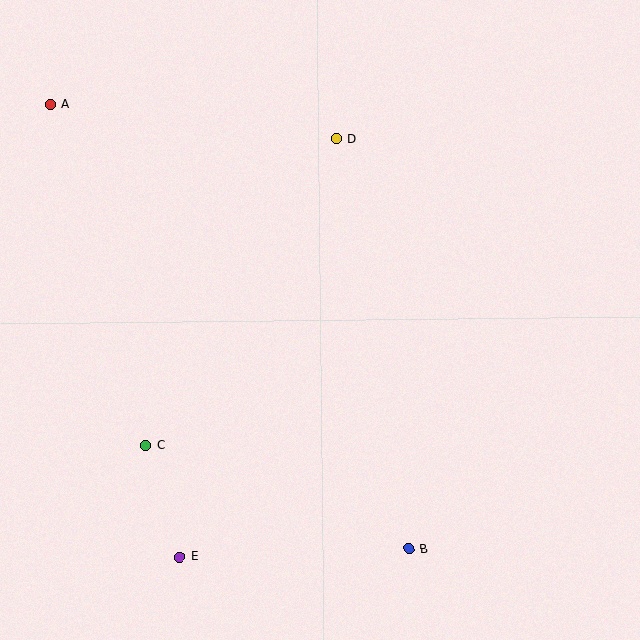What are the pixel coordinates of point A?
Point A is at (50, 104).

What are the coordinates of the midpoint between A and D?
The midpoint between A and D is at (193, 121).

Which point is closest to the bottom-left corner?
Point E is closest to the bottom-left corner.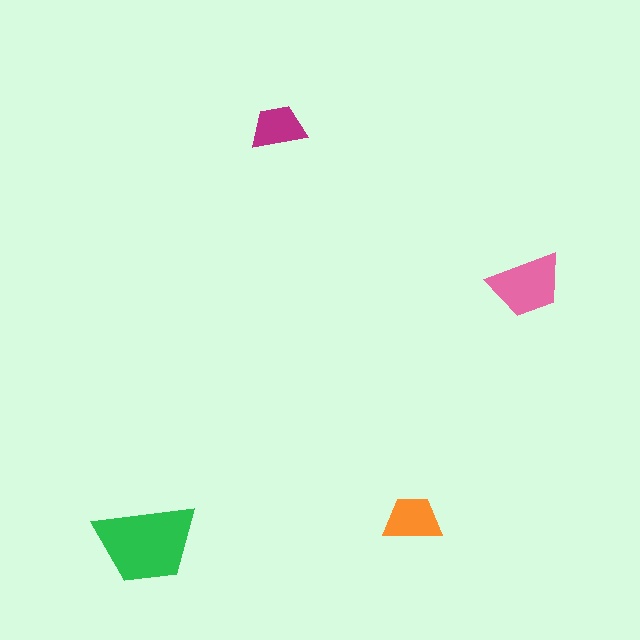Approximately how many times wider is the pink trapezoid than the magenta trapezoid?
About 1.5 times wider.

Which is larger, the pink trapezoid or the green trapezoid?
The green one.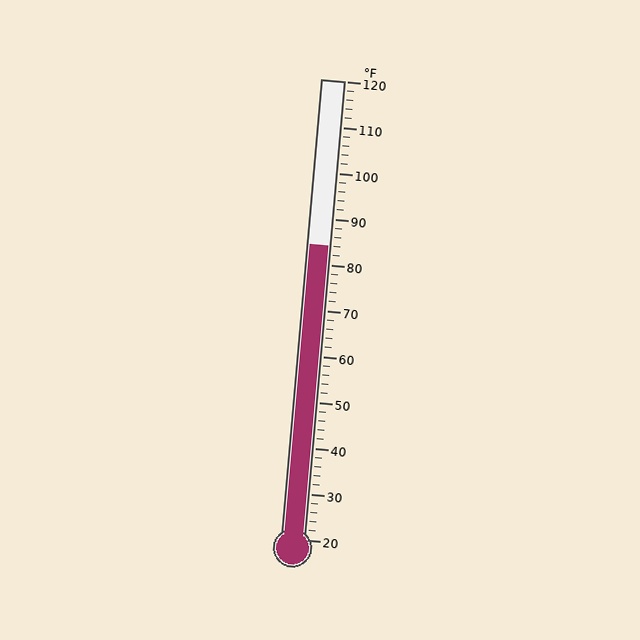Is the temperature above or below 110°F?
The temperature is below 110°F.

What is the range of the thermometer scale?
The thermometer scale ranges from 20°F to 120°F.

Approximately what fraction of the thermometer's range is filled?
The thermometer is filled to approximately 65% of its range.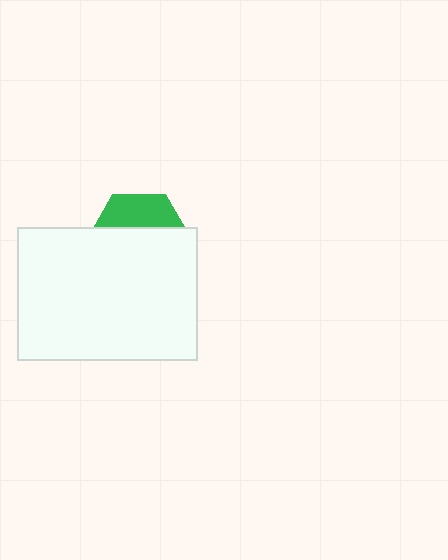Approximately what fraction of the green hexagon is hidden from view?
Roughly 67% of the green hexagon is hidden behind the white rectangle.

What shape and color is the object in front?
The object in front is a white rectangle.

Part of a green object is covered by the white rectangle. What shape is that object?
It is a hexagon.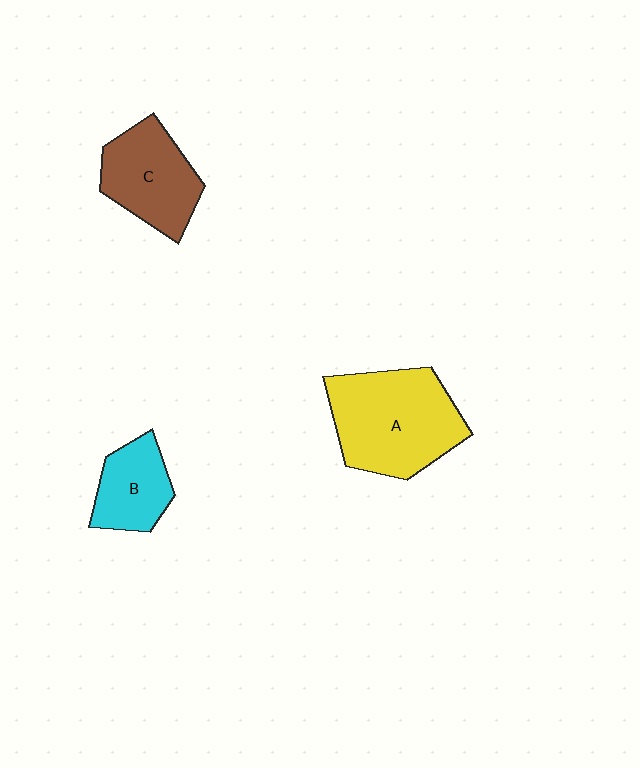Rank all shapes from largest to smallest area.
From largest to smallest: A (yellow), C (brown), B (cyan).